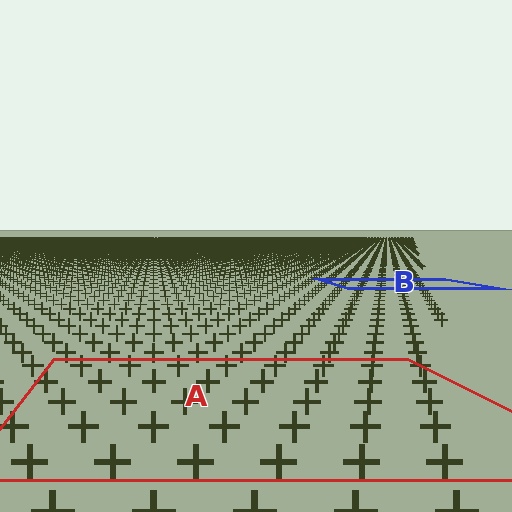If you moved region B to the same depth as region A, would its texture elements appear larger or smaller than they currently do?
They would appear larger. At a closer depth, the same texture elements are projected at a bigger on-screen size.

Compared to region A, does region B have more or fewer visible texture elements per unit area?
Region B has more texture elements per unit area — they are packed more densely because it is farther away.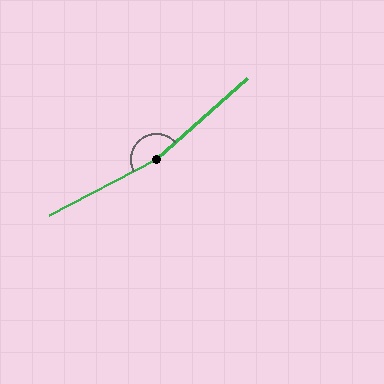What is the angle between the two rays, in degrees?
Approximately 166 degrees.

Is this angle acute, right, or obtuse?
It is obtuse.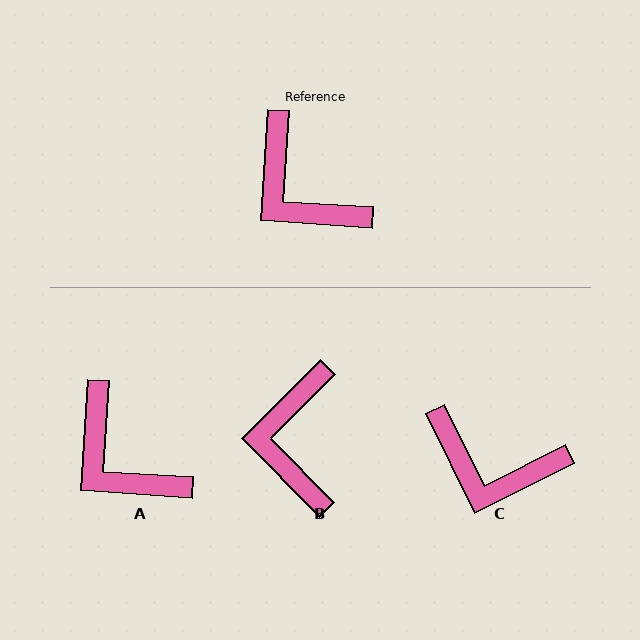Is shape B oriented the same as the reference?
No, it is off by about 41 degrees.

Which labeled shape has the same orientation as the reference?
A.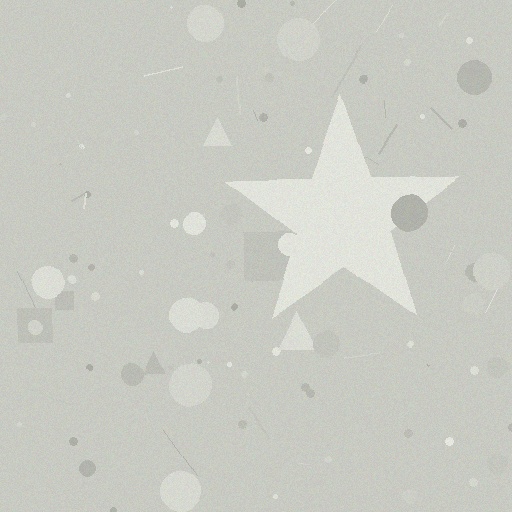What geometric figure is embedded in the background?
A star is embedded in the background.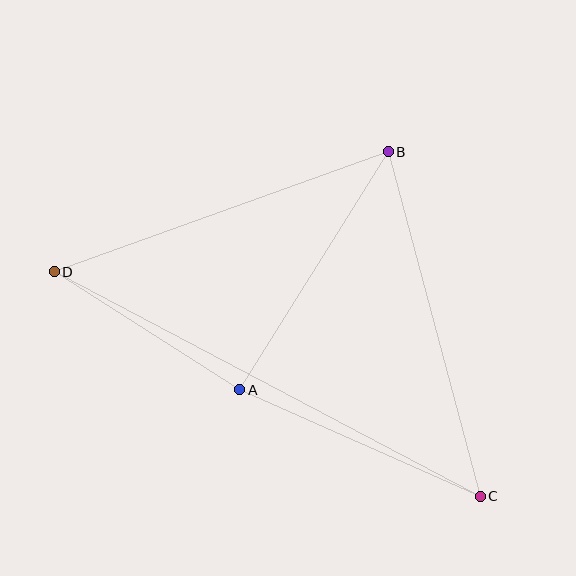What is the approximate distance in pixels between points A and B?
The distance between A and B is approximately 280 pixels.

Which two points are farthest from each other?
Points C and D are farthest from each other.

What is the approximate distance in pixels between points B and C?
The distance between B and C is approximately 357 pixels.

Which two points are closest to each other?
Points A and D are closest to each other.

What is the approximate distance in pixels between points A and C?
The distance between A and C is approximately 263 pixels.